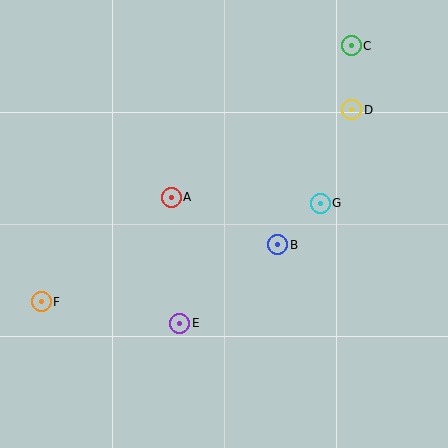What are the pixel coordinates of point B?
Point B is at (278, 245).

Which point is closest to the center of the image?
Point B at (278, 245) is closest to the center.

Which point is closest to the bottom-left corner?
Point F is closest to the bottom-left corner.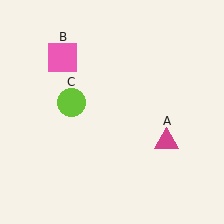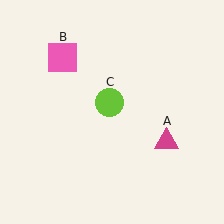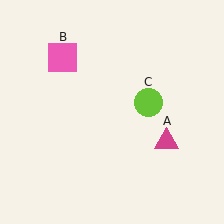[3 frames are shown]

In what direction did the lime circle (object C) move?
The lime circle (object C) moved right.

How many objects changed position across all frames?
1 object changed position: lime circle (object C).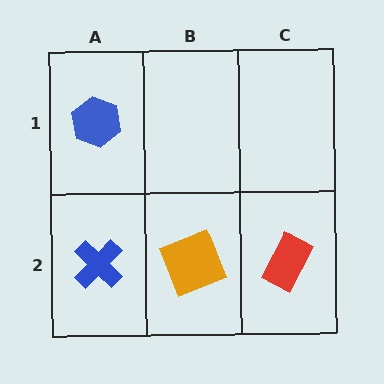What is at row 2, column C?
A red rectangle.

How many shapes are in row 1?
1 shape.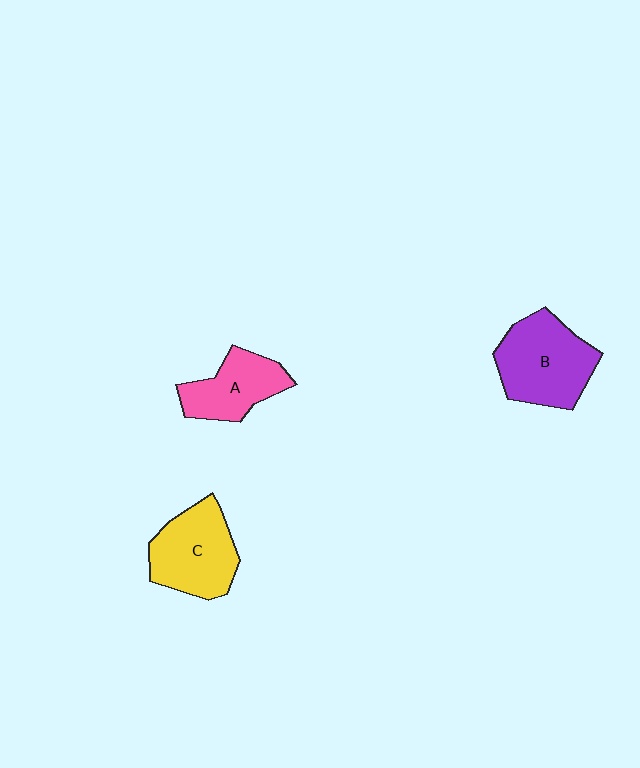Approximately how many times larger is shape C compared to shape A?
Approximately 1.3 times.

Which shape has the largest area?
Shape B (purple).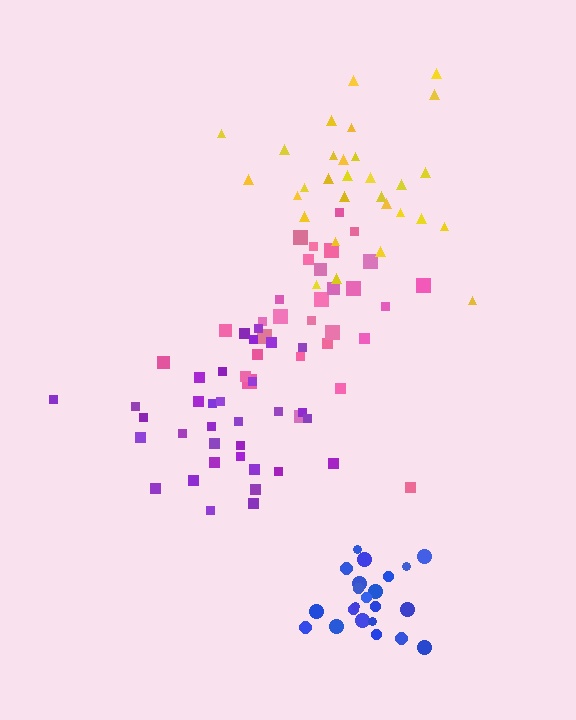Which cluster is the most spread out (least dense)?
Pink.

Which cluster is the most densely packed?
Blue.